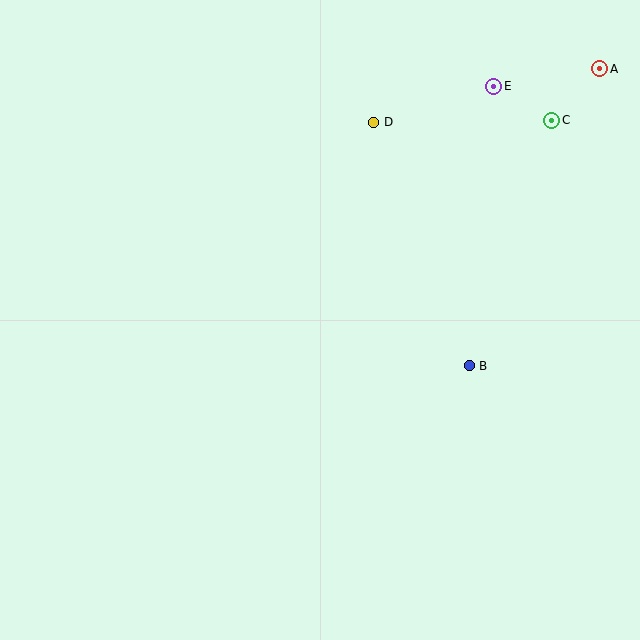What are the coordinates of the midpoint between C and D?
The midpoint between C and D is at (463, 121).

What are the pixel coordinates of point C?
Point C is at (552, 120).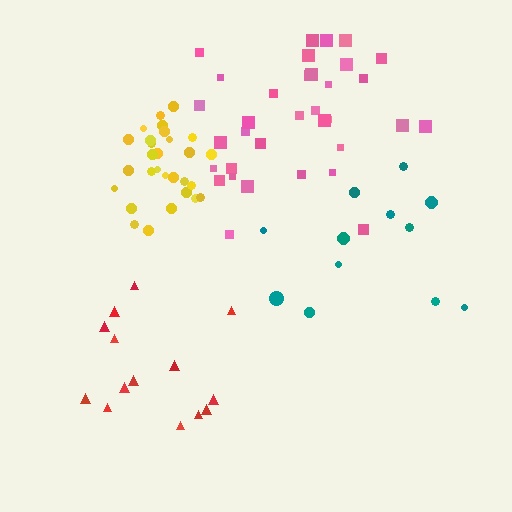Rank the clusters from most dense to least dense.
yellow, pink, red, teal.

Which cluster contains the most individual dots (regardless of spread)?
Pink (35).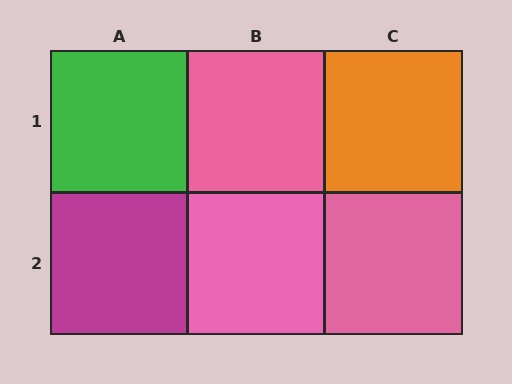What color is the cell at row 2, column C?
Pink.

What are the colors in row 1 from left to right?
Green, pink, orange.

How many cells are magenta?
1 cell is magenta.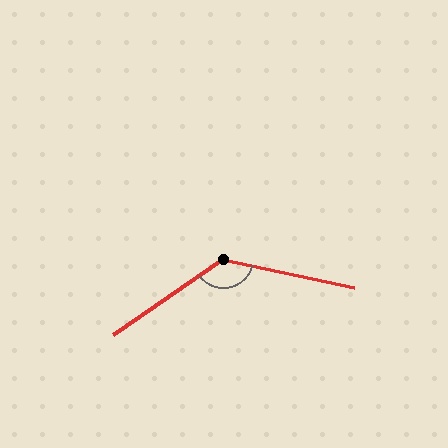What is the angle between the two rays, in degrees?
Approximately 133 degrees.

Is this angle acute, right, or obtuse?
It is obtuse.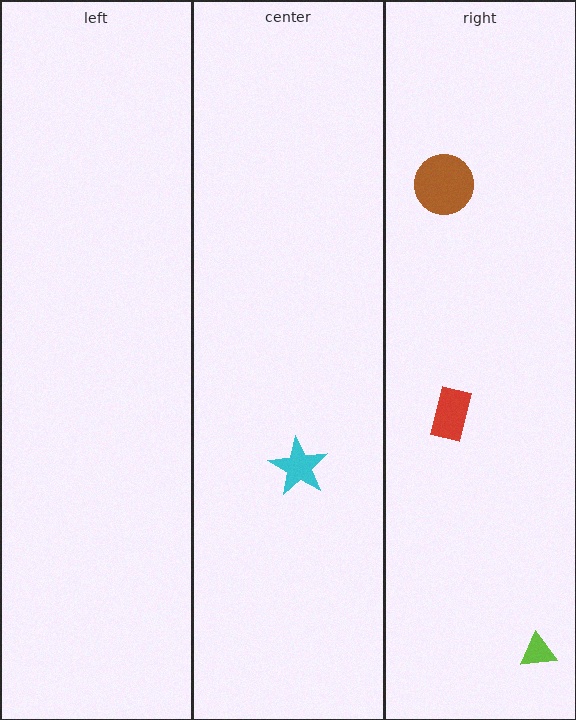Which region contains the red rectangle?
The right region.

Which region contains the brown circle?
The right region.